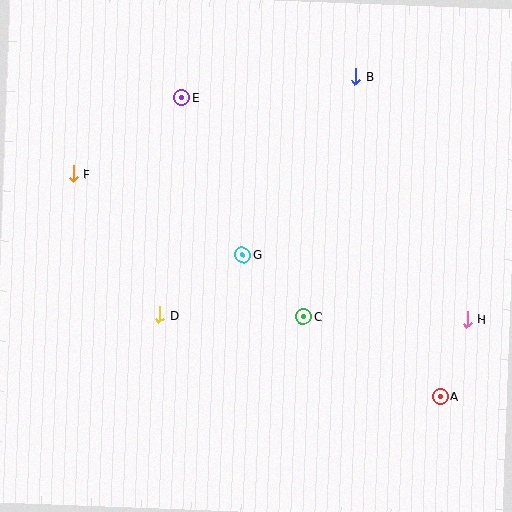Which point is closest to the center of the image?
Point G at (243, 255) is closest to the center.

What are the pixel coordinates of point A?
Point A is at (440, 396).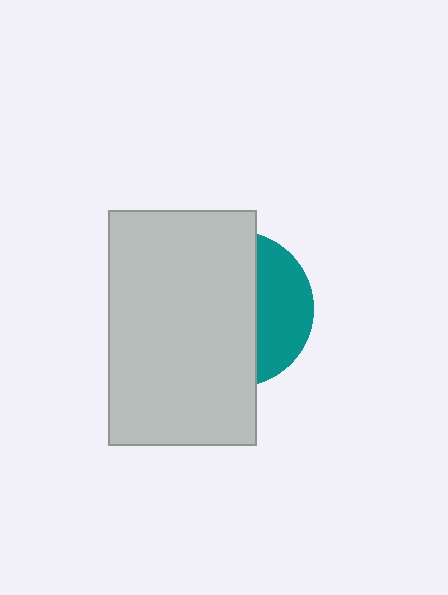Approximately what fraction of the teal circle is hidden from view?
Roughly 67% of the teal circle is hidden behind the light gray rectangle.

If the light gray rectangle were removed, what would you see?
You would see the complete teal circle.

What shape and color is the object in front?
The object in front is a light gray rectangle.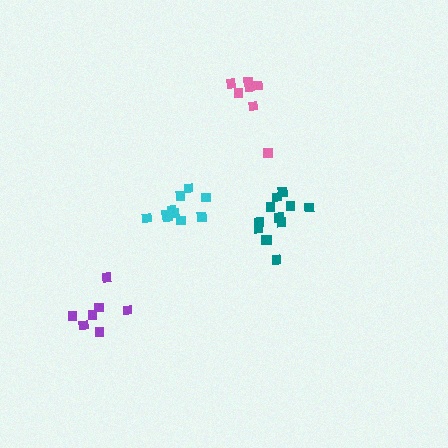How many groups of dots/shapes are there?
There are 4 groups.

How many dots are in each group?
Group 1: 7 dots, Group 2: 10 dots, Group 3: 7 dots, Group 4: 12 dots (36 total).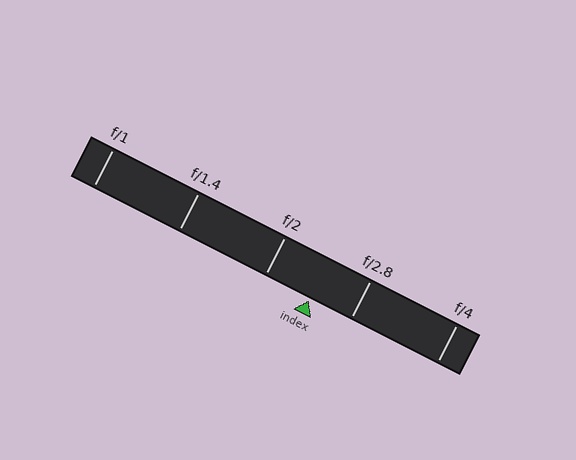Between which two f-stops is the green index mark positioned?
The index mark is between f/2 and f/2.8.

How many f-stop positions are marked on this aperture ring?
There are 5 f-stop positions marked.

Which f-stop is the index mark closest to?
The index mark is closest to f/2.8.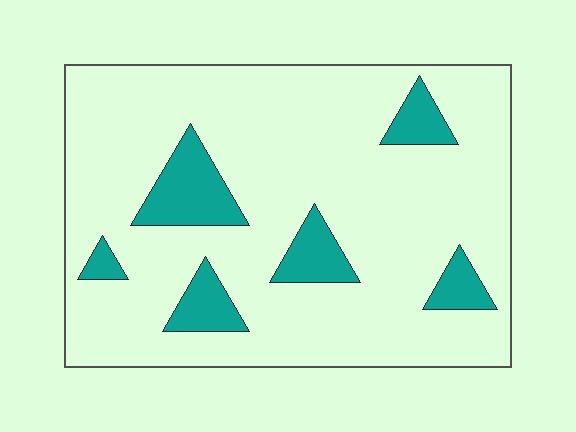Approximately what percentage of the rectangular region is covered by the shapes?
Approximately 15%.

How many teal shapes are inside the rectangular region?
6.